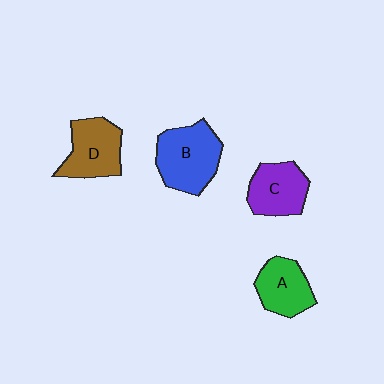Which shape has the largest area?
Shape B (blue).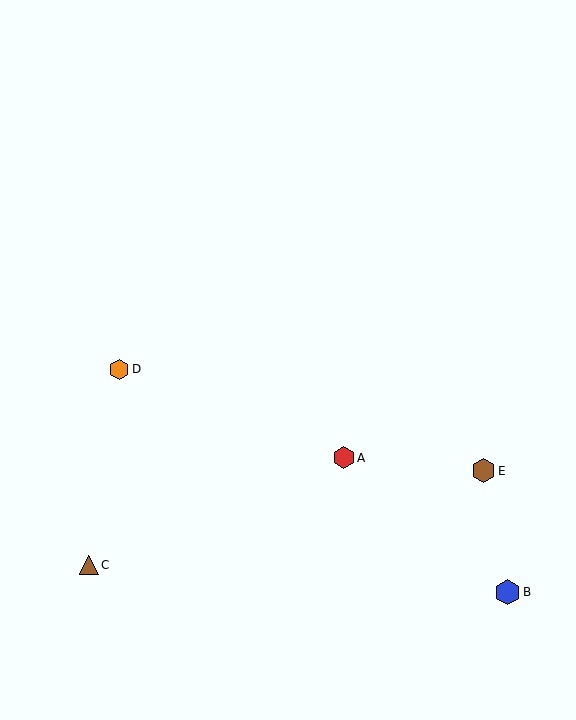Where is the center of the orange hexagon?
The center of the orange hexagon is at (119, 369).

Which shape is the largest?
The blue hexagon (labeled B) is the largest.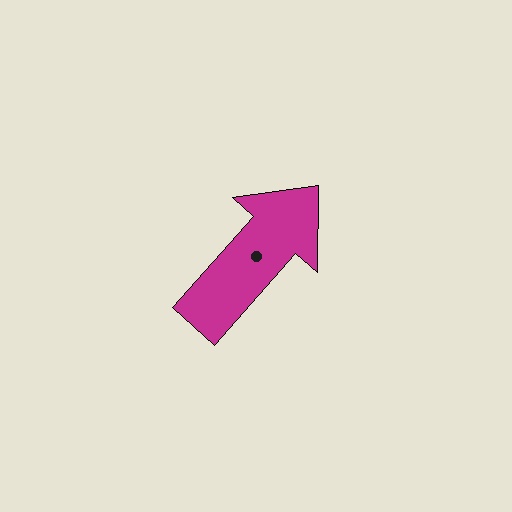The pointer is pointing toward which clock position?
Roughly 1 o'clock.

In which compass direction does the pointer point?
Northeast.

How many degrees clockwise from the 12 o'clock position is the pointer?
Approximately 41 degrees.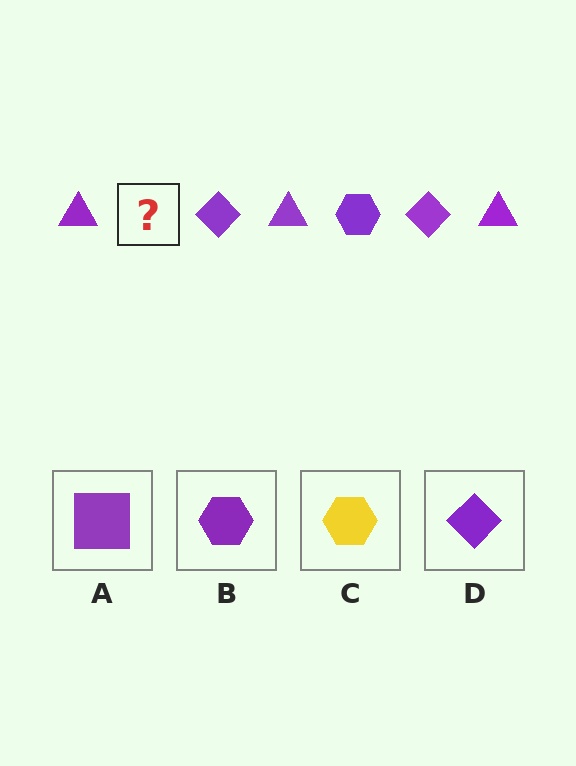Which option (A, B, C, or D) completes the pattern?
B.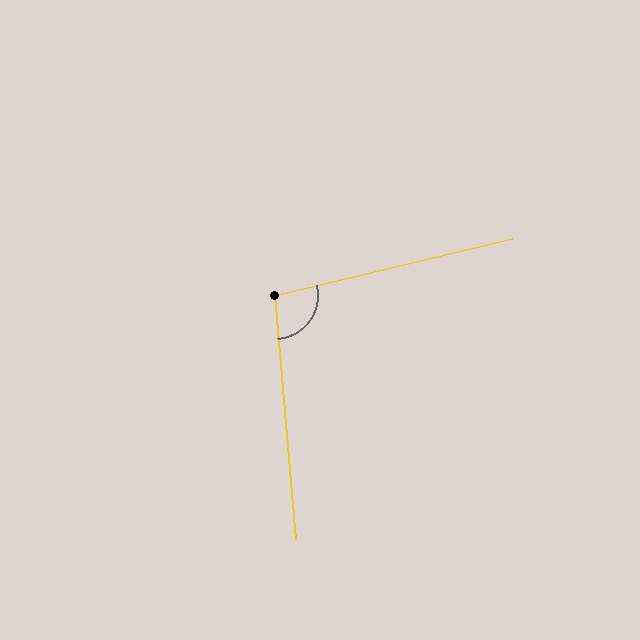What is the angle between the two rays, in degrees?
Approximately 99 degrees.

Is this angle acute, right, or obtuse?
It is obtuse.